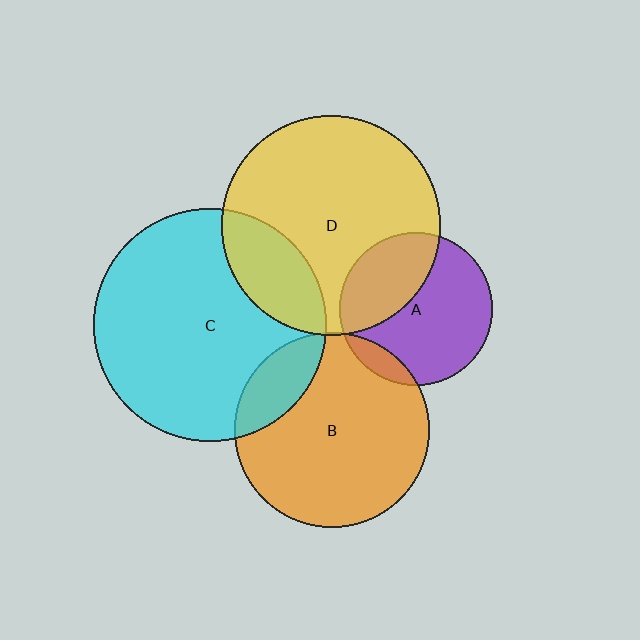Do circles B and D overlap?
Yes.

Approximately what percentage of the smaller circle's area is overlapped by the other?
Approximately 5%.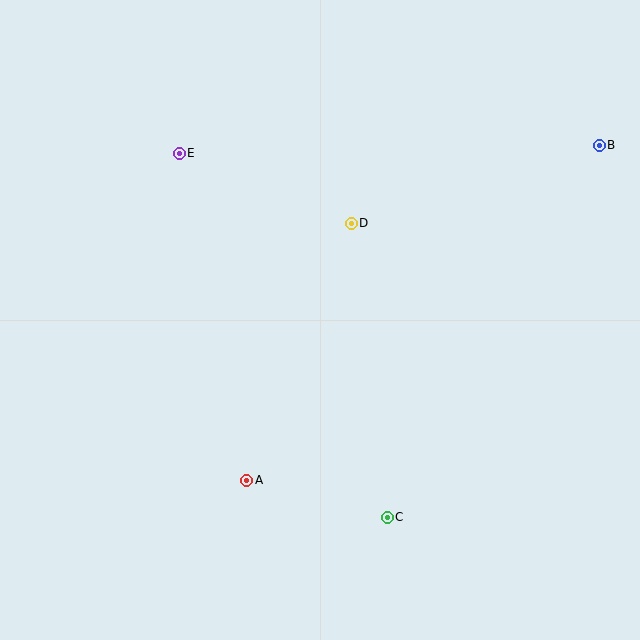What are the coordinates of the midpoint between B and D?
The midpoint between B and D is at (475, 184).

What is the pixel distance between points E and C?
The distance between E and C is 420 pixels.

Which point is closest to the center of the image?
Point D at (351, 223) is closest to the center.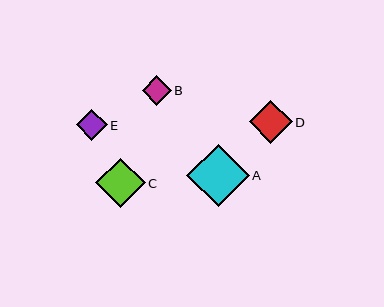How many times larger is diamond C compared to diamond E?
Diamond C is approximately 1.6 times the size of diamond E.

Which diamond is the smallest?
Diamond B is the smallest with a size of approximately 29 pixels.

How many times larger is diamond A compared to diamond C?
Diamond A is approximately 1.3 times the size of diamond C.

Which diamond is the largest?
Diamond A is the largest with a size of approximately 63 pixels.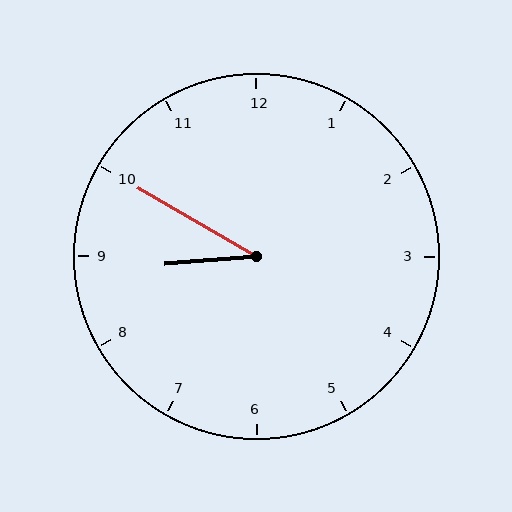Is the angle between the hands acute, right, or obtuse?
It is acute.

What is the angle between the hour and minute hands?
Approximately 35 degrees.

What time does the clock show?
8:50.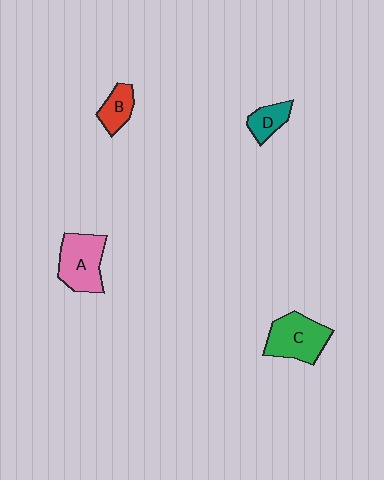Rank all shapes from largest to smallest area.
From largest to smallest: A (pink), C (green), B (red), D (teal).